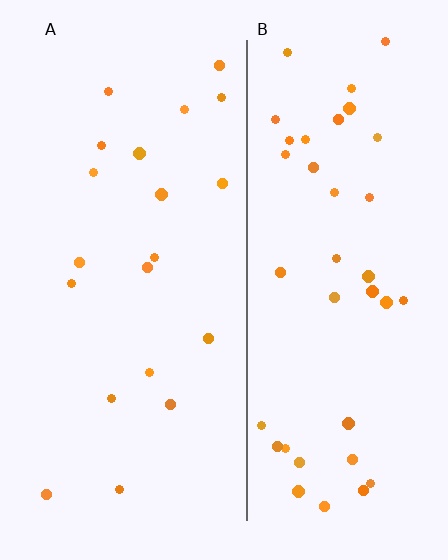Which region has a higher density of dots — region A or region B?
B (the right).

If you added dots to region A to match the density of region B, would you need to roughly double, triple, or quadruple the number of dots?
Approximately double.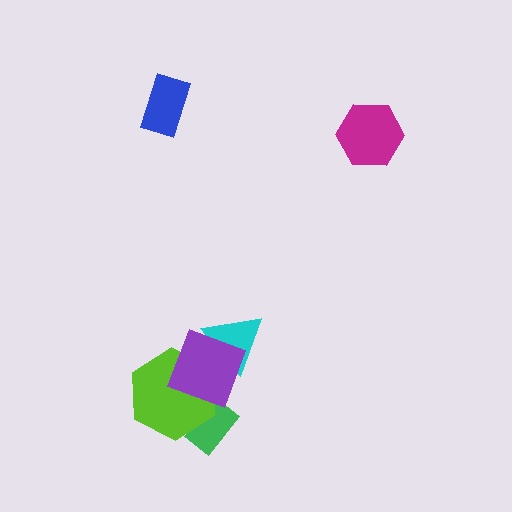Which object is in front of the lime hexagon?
The purple diamond is in front of the lime hexagon.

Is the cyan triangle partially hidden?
Yes, it is partially covered by another shape.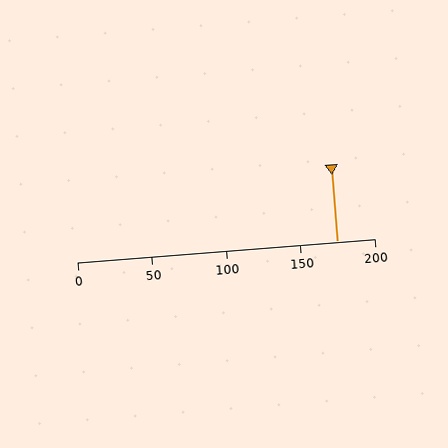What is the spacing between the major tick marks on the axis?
The major ticks are spaced 50 apart.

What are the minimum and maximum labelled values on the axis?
The axis runs from 0 to 200.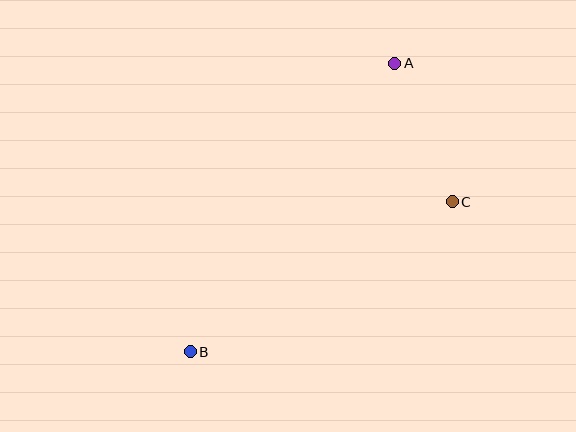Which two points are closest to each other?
Points A and C are closest to each other.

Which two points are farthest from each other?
Points A and B are farthest from each other.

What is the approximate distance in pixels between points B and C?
The distance between B and C is approximately 302 pixels.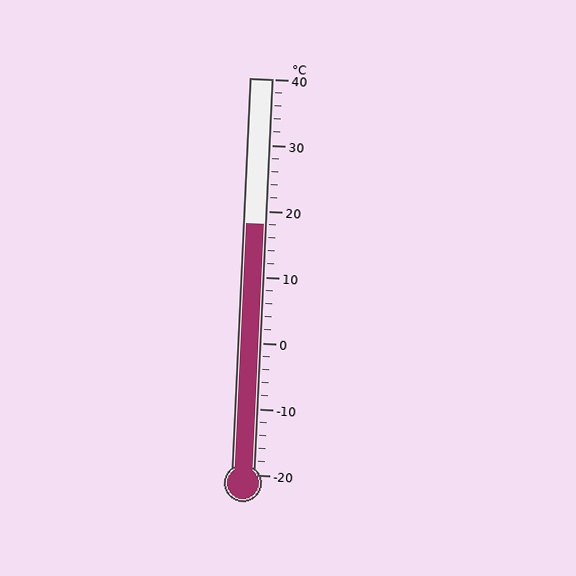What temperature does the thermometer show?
The thermometer shows approximately 18°C.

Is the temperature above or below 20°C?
The temperature is below 20°C.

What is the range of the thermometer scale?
The thermometer scale ranges from -20°C to 40°C.